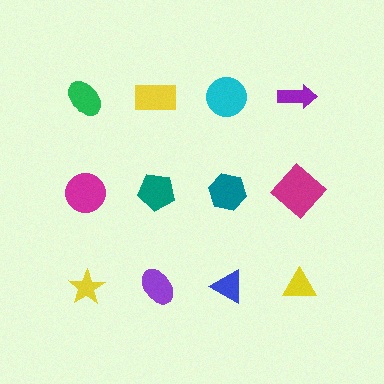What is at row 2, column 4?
A magenta diamond.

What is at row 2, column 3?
A teal hexagon.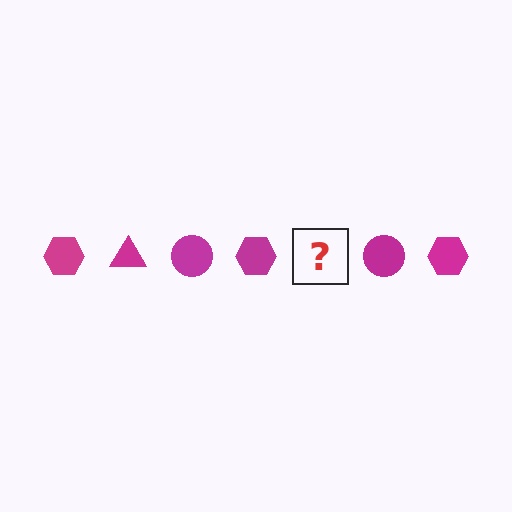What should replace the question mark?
The question mark should be replaced with a magenta triangle.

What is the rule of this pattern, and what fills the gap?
The rule is that the pattern cycles through hexagon, triangle, circle shapes in magenta. The gap should be filled with a magenta triangle.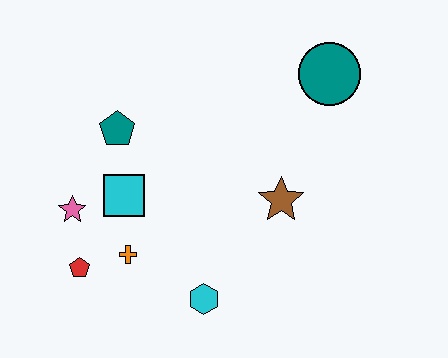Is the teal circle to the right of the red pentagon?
Yes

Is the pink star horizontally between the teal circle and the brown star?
No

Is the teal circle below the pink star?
No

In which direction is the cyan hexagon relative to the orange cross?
The cyan hexagon is to the right of the orange cross.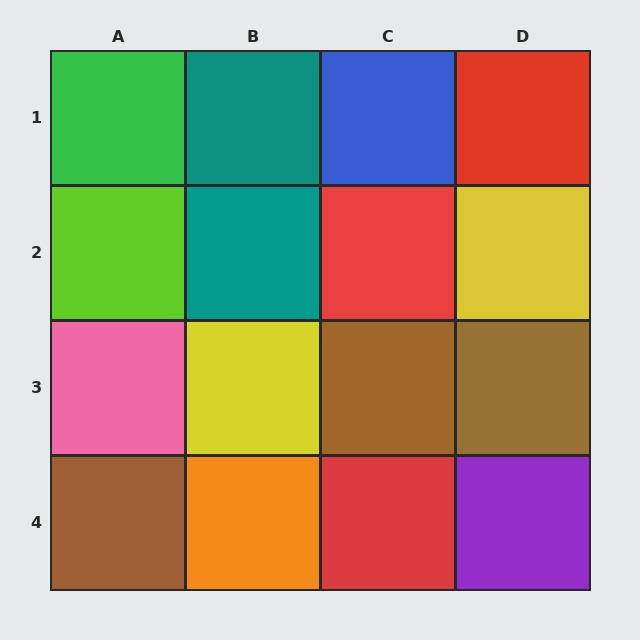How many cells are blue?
1 cell is blue.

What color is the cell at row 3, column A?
Pink.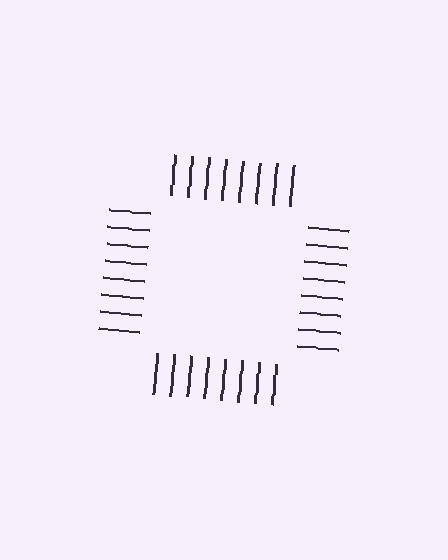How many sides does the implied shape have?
4 sides — the line-ends trace a square.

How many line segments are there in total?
32 — 8 along each of the 4 edges.